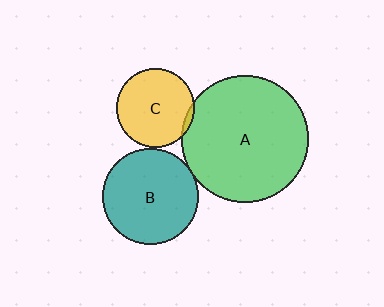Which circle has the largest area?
Circle A (green).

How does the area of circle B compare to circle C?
Approximately 1.5 times.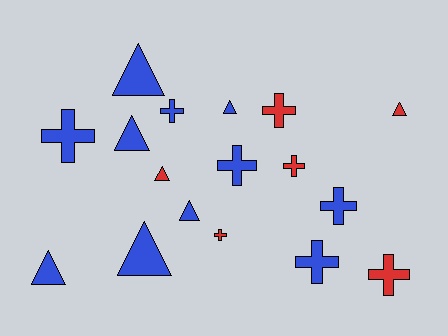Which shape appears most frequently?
Cross, with 9 objects.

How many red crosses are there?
There are 4 red crosses.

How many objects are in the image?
There are 17 objects.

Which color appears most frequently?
Blue, with 11 objects.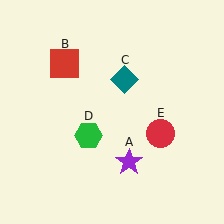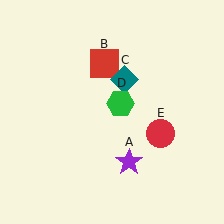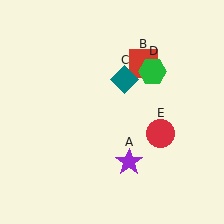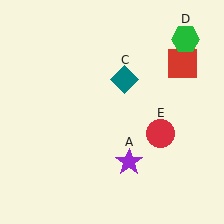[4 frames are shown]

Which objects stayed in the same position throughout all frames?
Purple star (object A) and teal diamond (object C) and red circle (object E) remained stationary.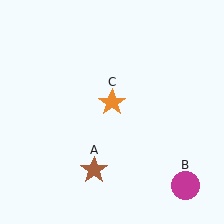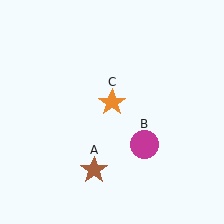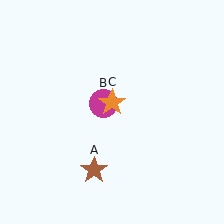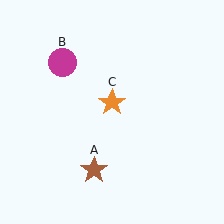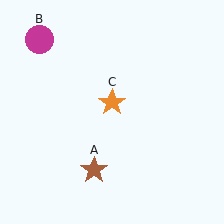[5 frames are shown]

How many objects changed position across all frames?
1 object changed position: magenta circle (object B).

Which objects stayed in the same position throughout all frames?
Brown star (object A) and orange star (object C) remained stationary.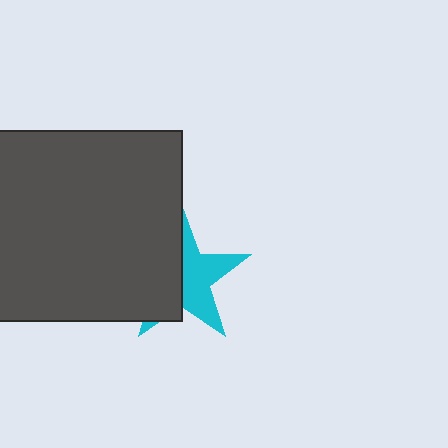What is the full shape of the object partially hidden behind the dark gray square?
The partially hidden object is a cyan star.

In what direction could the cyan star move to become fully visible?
The cyan star could move right. That would shift it out from behind the dark gray square entirely.